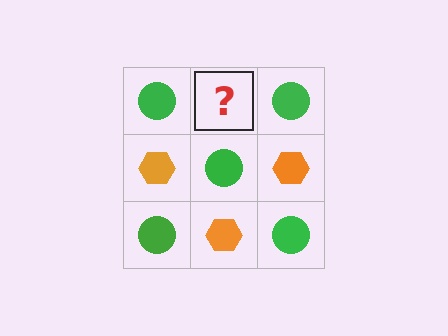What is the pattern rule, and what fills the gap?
The rule is that it alternates green circle and orange hexagon in a checkerboard pattern. The gap should be filled with an orange hexagon.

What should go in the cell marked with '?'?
The missing cell should contain an orange hexagon.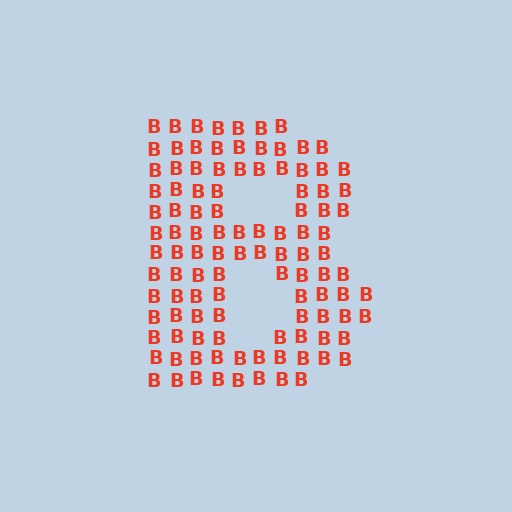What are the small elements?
The small elements are letter B's.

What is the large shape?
The large shape is the letter B.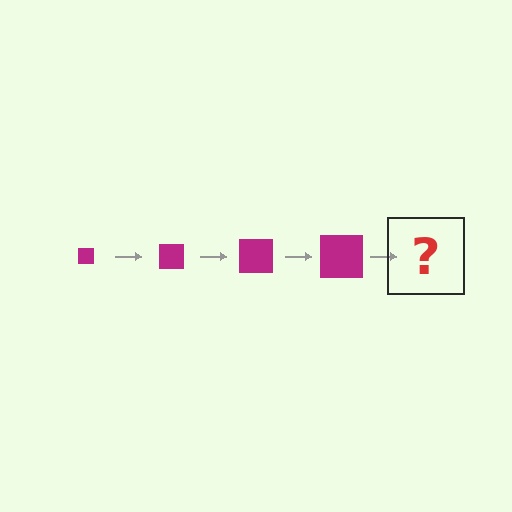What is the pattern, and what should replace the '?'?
The pattern is that the square gets progressively larger each step. The '?' should be a magenta square, larger than the previous one.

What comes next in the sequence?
The next element should be a magenta square, larger than the previous one.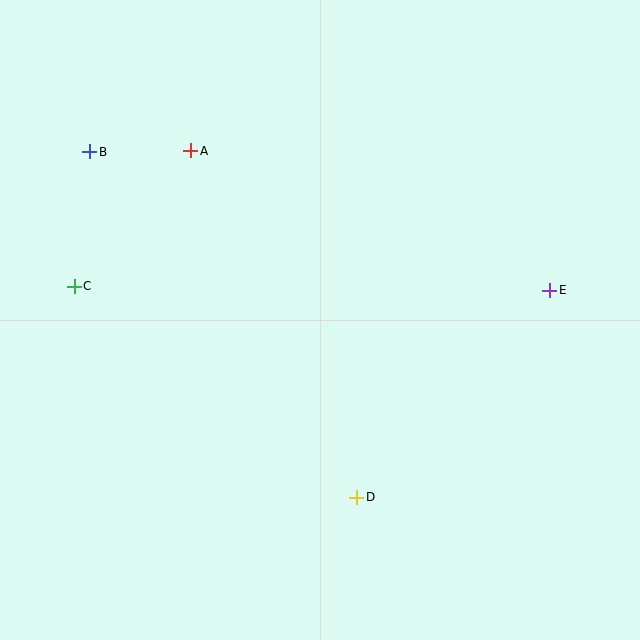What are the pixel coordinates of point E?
Point E is at (550, 290).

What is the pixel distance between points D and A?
The distance between D and A is 384 pixels.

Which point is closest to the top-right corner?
Point E is closest to the top-right corner.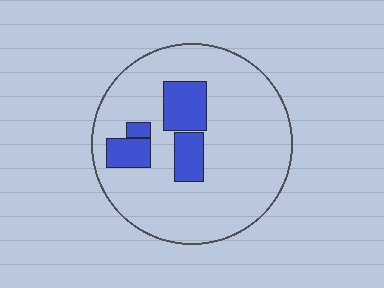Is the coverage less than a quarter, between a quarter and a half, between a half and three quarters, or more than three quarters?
Less than a quarter.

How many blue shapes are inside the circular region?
4.